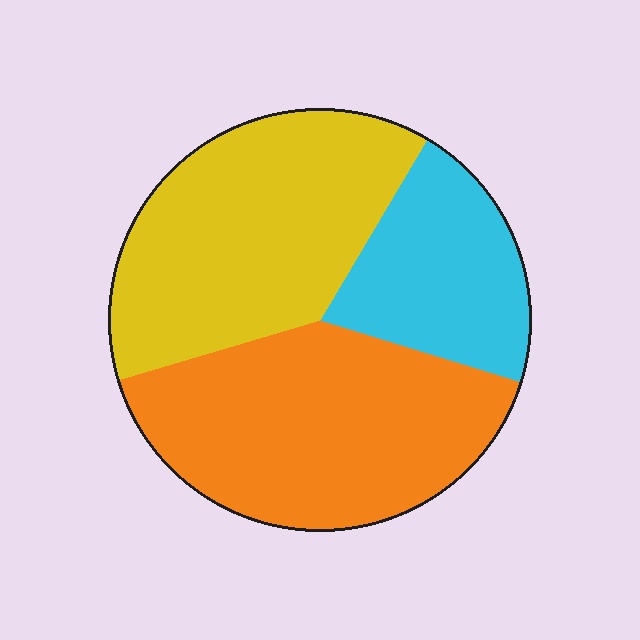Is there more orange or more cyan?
Orange.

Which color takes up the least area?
Cyan, at roughly 20%.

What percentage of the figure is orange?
Orange takes up about two fifths (2/5) of the figure.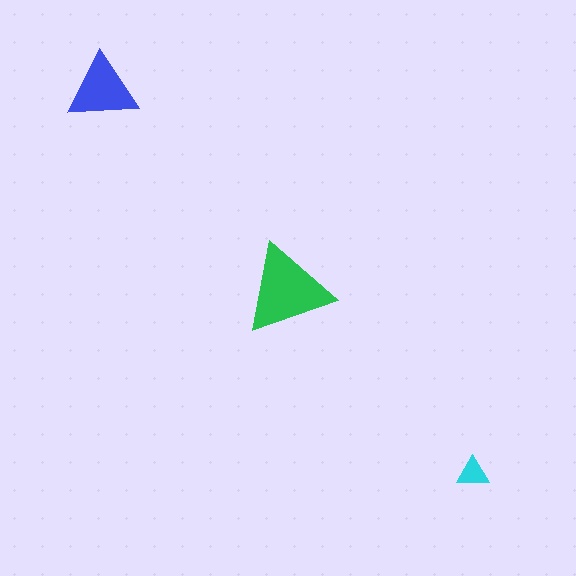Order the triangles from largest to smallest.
the green one, the blue one, the cyan one.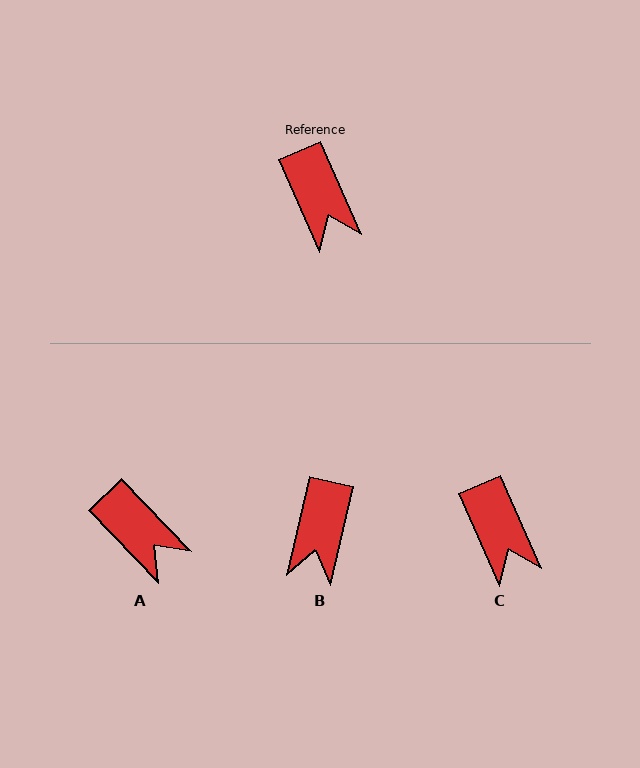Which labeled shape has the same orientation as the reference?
C.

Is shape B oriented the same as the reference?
No, it is off by about 36 degrees.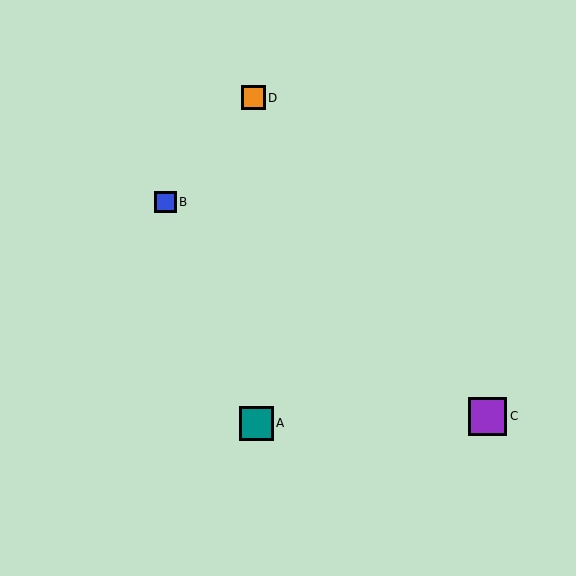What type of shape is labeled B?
Shape B is a blue square.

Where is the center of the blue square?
The center of the blue square is at (166, 202).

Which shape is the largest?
The purple square (labeled C) is the largest.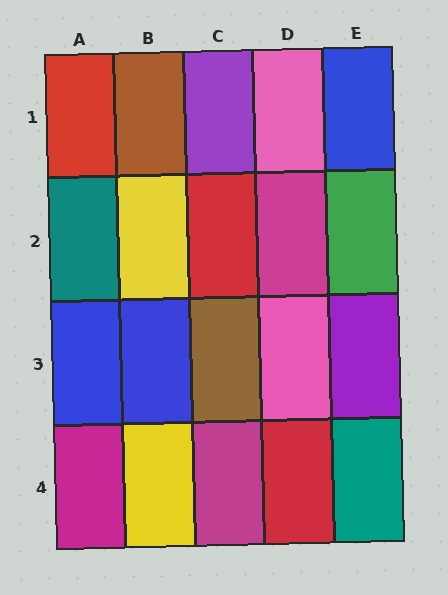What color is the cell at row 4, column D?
Red.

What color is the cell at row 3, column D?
Pink.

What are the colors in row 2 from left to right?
Teal, yellow, red, magenta, green.